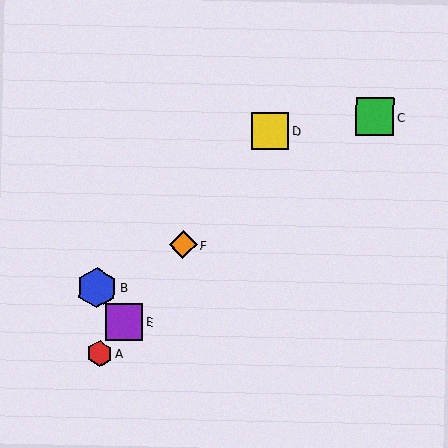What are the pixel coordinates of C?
Object C is at (375, 117).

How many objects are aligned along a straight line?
4 objects (A, D, E, F) are aligned along a straight line.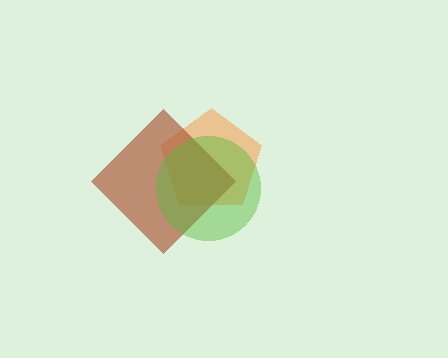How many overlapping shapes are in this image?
There are 3 overlapping shapes in the image.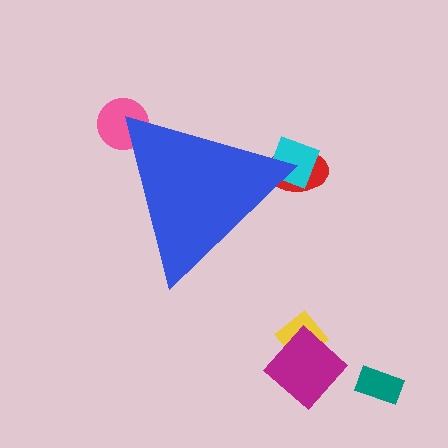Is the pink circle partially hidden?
Yes, the pink circle is partially hidden behind the blue triangle.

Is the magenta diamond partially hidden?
No, the magenta diamond is fully visible.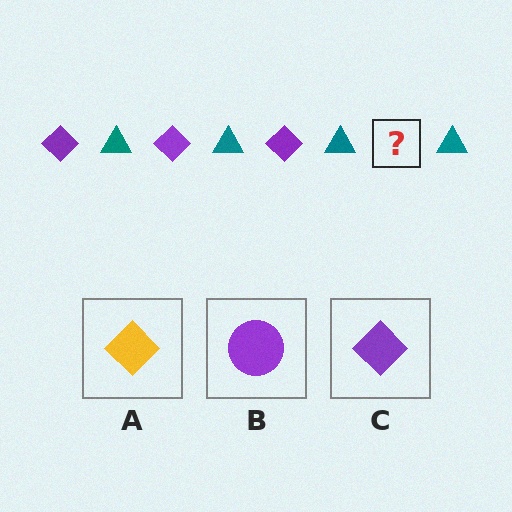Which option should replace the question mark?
Option C.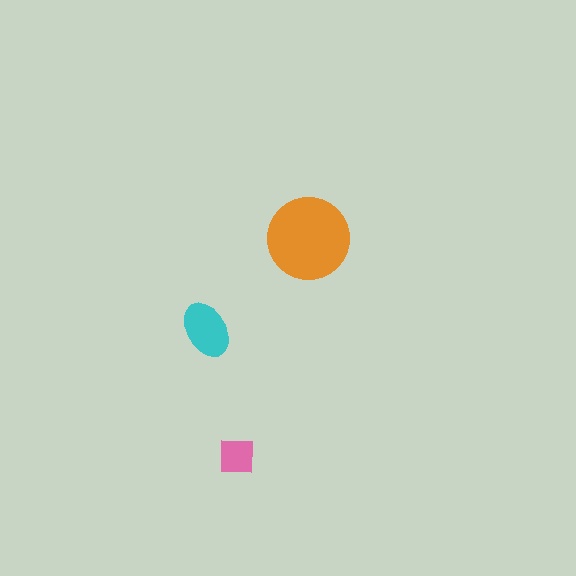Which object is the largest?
The orange circle.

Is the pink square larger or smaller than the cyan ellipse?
Smaller.